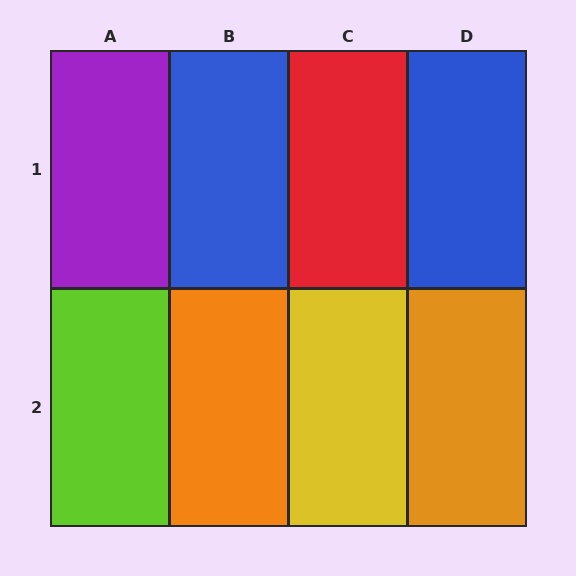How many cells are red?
1 cell is red.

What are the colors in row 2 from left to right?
Lime, orange, yellow, orange.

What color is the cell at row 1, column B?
Blue.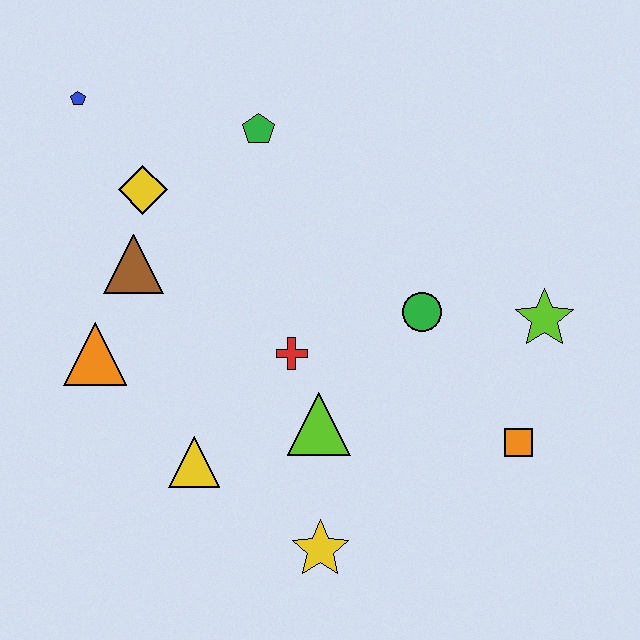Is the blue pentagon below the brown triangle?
No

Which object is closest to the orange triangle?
The brown triangle is closest to the orange triangle.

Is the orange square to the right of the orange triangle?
Yes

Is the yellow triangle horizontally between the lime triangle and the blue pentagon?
Yes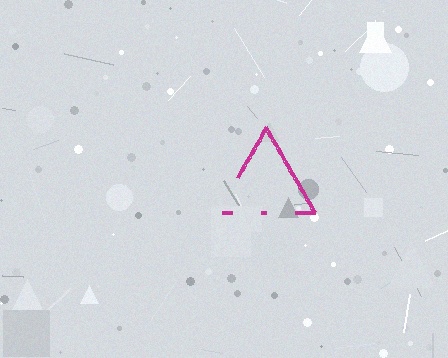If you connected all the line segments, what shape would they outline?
They would outline a triangle.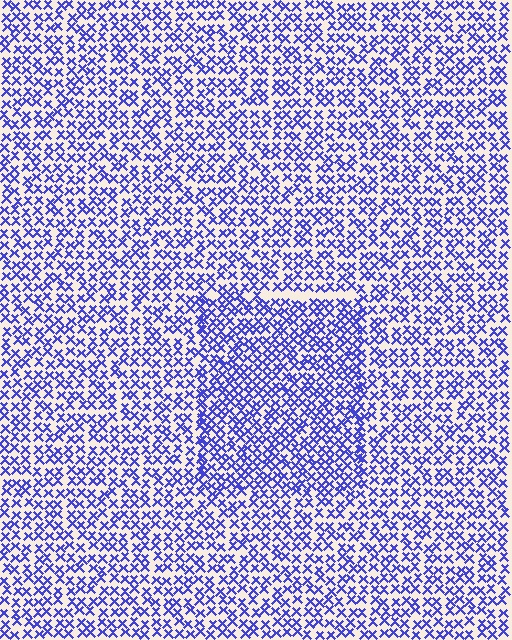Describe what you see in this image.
The image contains small blue elements arranged at two different densities. A rectangle-shaped region is visible where the elements are more densely packed than the surrounding area.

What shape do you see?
I see a rectangle.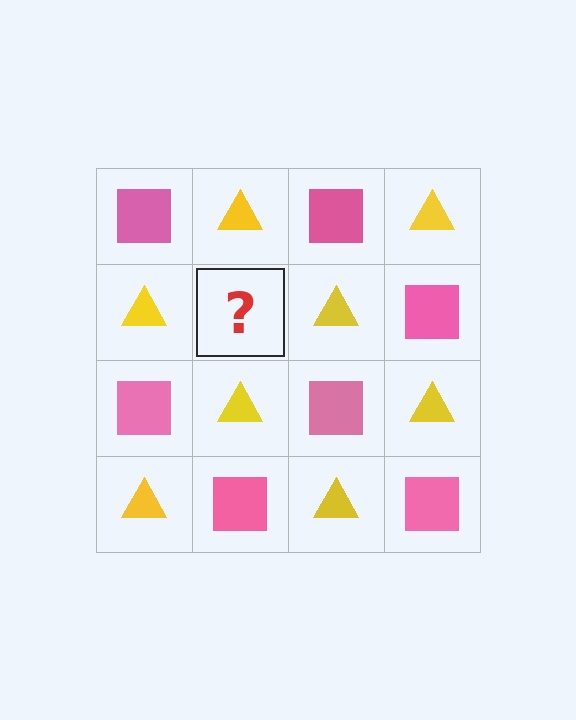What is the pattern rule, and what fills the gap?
The rule is that it alternates pink square and yellow triangle in a checkerboard pattern. The gap should be filled with a pink square.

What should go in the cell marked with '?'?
The missing cell should contain a pink square.